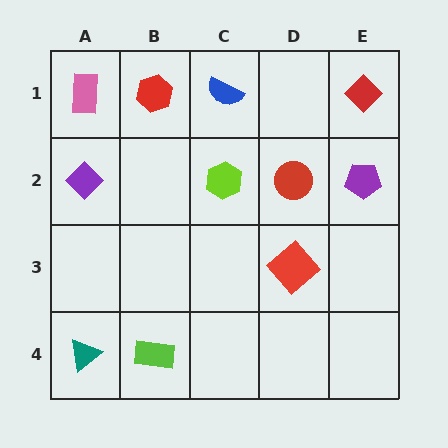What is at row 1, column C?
A blue semicircle.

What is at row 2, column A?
A purple diamond.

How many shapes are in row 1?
4 shapes.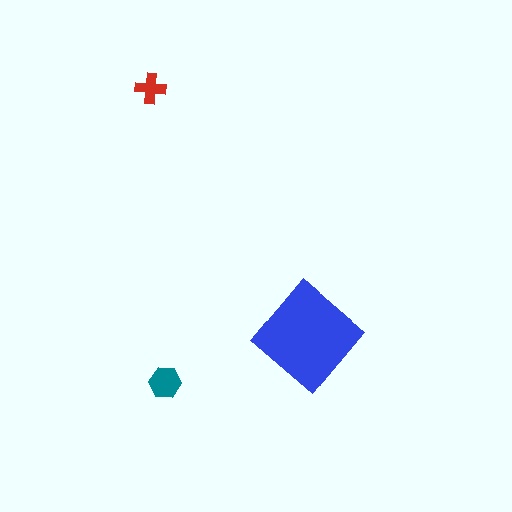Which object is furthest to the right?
The blue diamond is rightmost.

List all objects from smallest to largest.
The red cross, the teal hexagon, the blue diamond.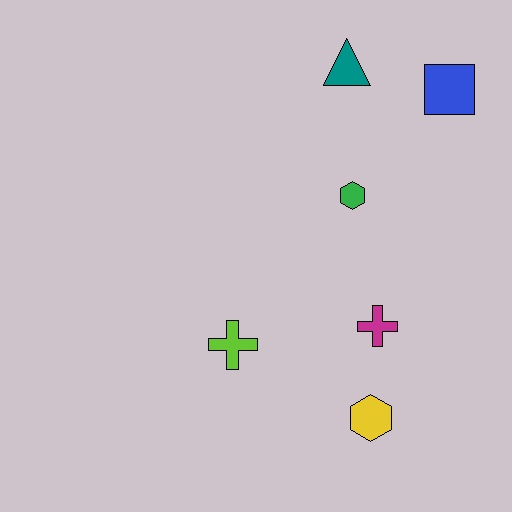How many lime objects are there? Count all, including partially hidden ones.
There is 1 lime object.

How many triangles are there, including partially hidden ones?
There is 1 triangle.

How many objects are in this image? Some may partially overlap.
There are 6 objects.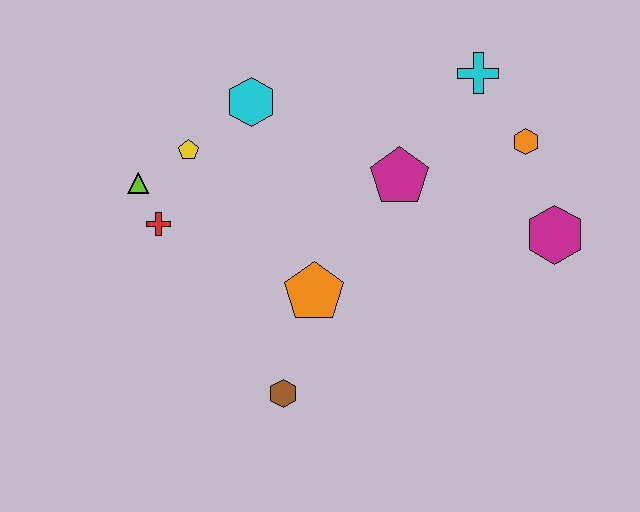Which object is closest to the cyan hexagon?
The yellow pentagon is closest to the cyan hexagon.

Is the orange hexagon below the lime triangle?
No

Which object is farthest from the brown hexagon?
The cyan cross is farthest from the brown hexagon.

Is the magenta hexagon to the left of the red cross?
No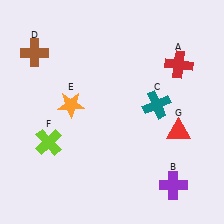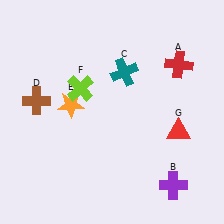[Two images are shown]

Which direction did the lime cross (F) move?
The lime cross (F) moved up.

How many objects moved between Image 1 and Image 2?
3 objects moved between the two images.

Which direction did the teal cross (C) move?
The teal cross (C) moved up.